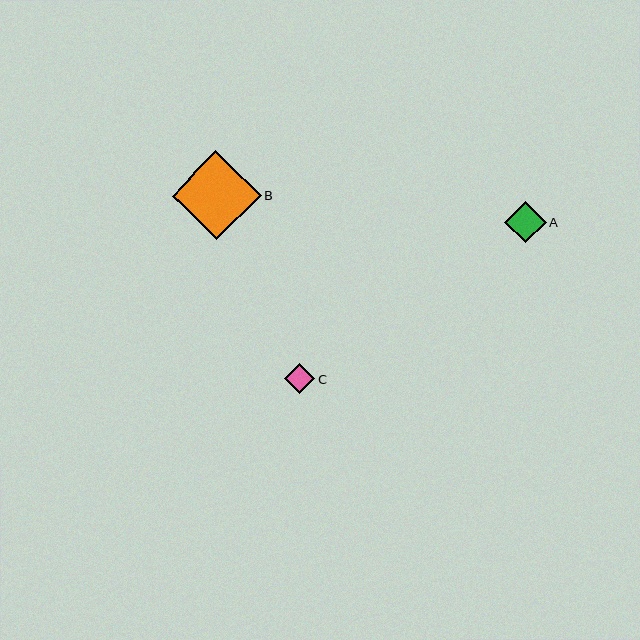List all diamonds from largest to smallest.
From largest to smallest: B, A, C.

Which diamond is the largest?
Diamond B is the largest with a size of approximately 89 pixels.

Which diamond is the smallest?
Diamond C is the smallest with a size of approximately 30 pixels.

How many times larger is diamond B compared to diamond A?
Diamond B is approximately 2.1 times the size of diamond A.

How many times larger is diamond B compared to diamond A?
Diamond B is approximately 2.1 times the size of diamond A.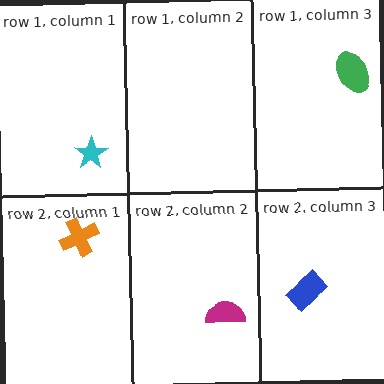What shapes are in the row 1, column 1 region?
The cyan star.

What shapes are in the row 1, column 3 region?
The green ellipse.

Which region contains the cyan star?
The row 1, column 1 region.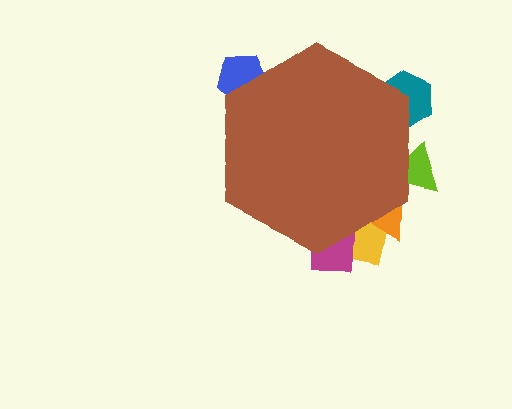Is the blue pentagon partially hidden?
Yes, the blue pentagon is partially hidden behind the brown hexagon.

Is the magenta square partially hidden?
Yes, the magenta square is partially hidden behind the brown hexagon.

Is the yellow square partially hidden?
Yes, the yellow square is partially hidden behind the brown hexagon.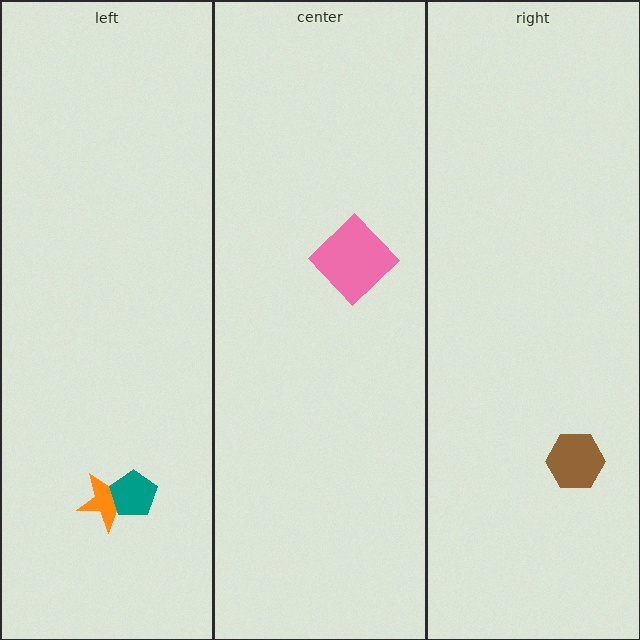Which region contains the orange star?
The left region.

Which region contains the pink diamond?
The center region.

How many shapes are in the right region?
1.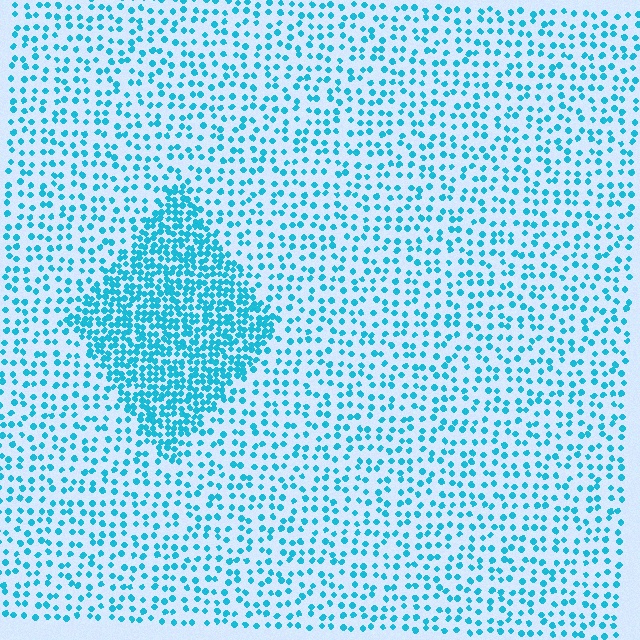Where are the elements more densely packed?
The elements are more densely packed inside the diamond boundary.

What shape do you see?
I see a diamond.